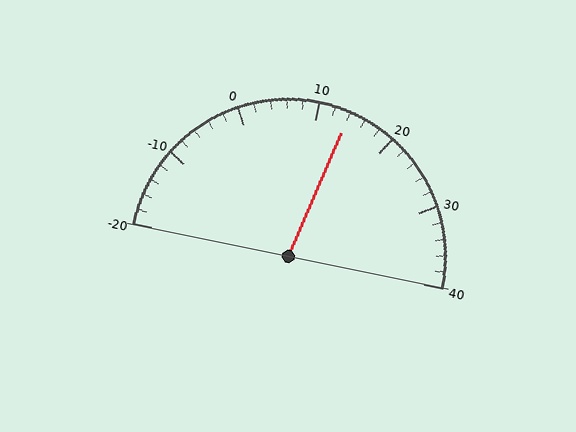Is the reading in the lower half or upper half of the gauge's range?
The reading is in the upper half of the range (-20 to 40).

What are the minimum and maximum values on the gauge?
The gauge ranges from -20 to 40.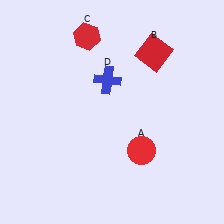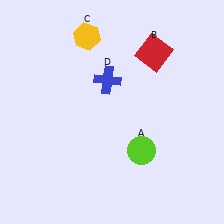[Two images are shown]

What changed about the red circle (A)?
In Image 1, A is red. In Image 2, it changed to lime.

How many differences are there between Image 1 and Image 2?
There are 2 differences between the two images.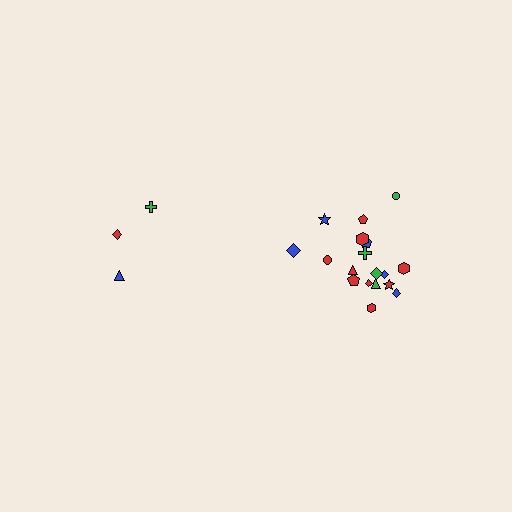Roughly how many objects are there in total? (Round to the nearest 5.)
Roughly 20 objects in total.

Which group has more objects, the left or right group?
The right group.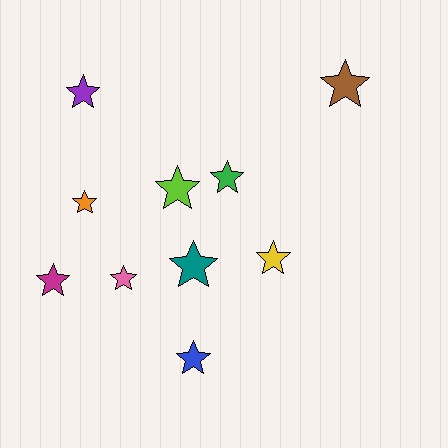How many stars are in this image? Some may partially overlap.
There are 10 stars.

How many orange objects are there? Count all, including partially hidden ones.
There is 1 orange object.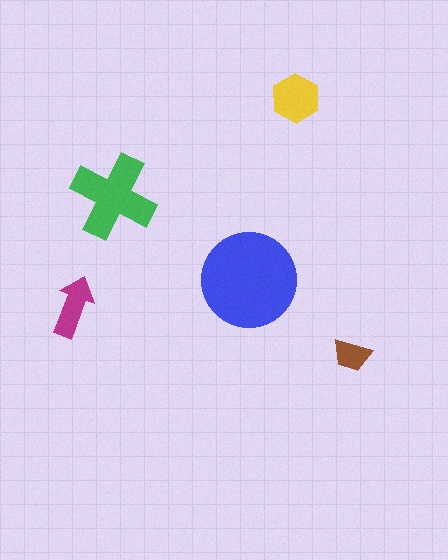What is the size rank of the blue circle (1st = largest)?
1st.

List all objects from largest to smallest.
The blue circle, the green cross, the yellow hexagon, the magenta arrow, the brown trapezoid.